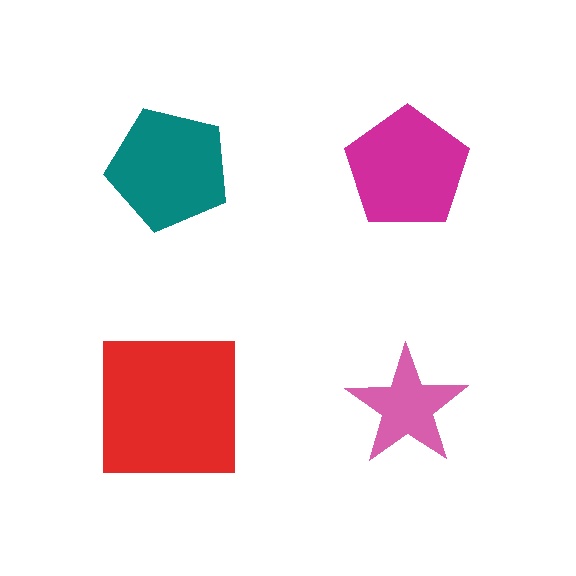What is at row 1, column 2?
A magenta pentagon.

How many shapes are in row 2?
2 shapes.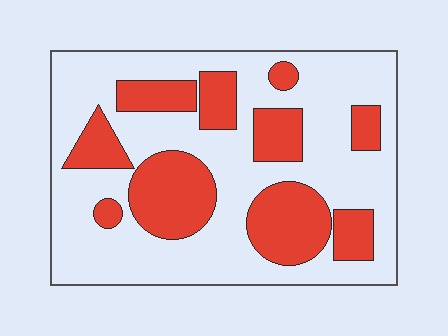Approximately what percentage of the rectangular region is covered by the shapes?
Approximately 35%.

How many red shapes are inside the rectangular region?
10.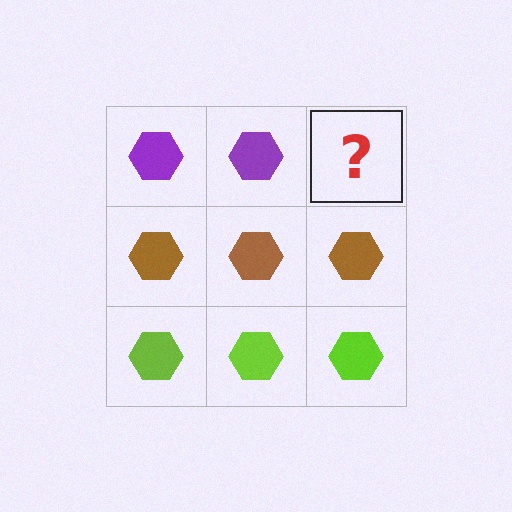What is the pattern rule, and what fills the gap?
The rule is that each row has a consistent color. The gap should be filled with a purple hexagon.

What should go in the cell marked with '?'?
The missing cell should contain a purple hexagon.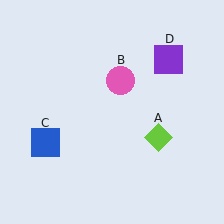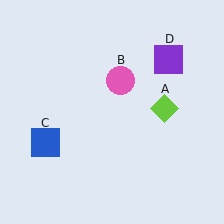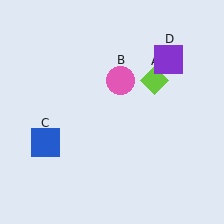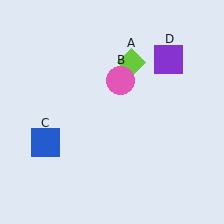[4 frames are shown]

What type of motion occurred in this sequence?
The lime diamond (object A) rotated counterclockwise around the center of the scene.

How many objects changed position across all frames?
1 object changed position: lime diamond (object A).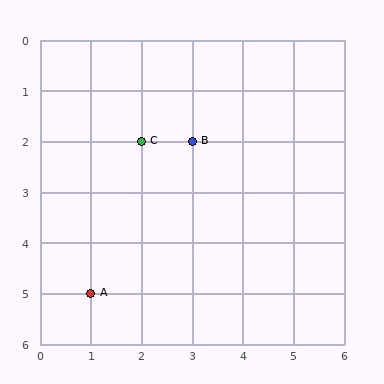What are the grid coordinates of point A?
Point A is at grid coordinates (1, 5).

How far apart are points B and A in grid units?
Points B and A are 2 columns and 3 rows apart (about 3.6 grid units diagonally).